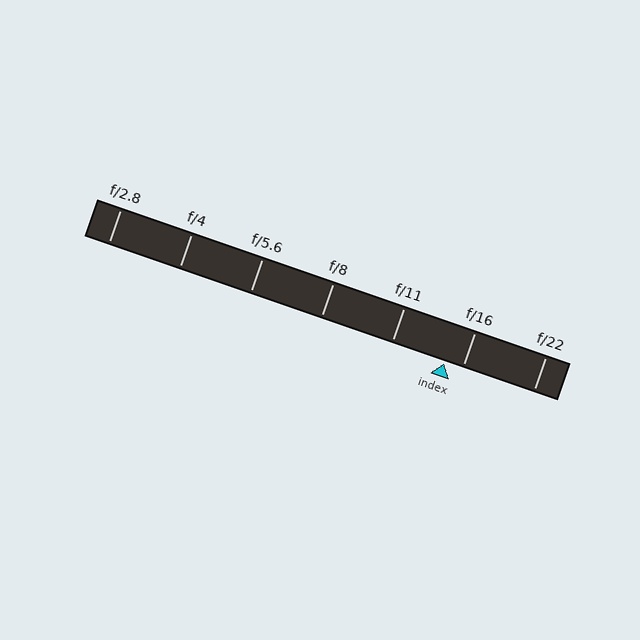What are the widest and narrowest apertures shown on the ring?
The widest aperture shown is f/2.8 and the narrowest is f/22.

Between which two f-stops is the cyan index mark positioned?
The index mark is between f/11 and f/16.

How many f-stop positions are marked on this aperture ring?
There are 7 f-stop positions marked.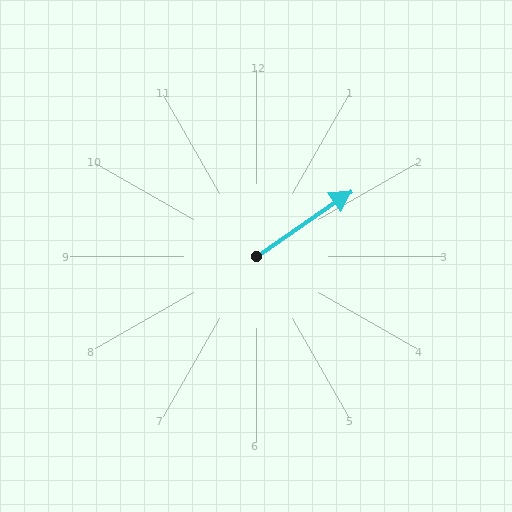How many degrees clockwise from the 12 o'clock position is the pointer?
Approximately 55 degrees.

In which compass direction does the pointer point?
Northeast.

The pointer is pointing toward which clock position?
Roughly 2 o'clock.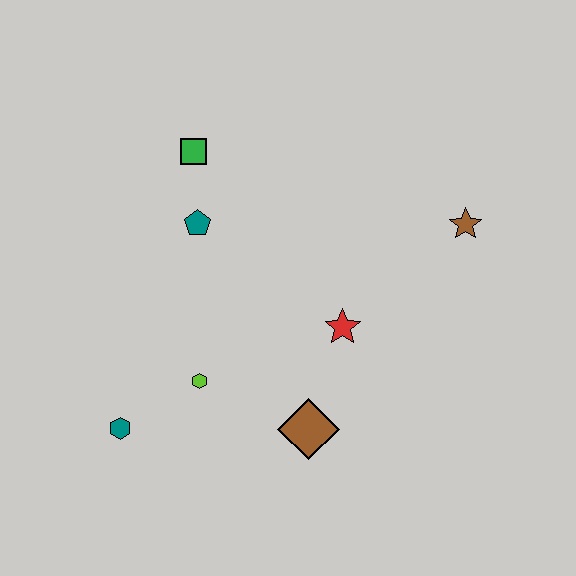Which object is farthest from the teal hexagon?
The brown star is farthest from the teal hexagon.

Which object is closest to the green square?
The teal pentagon is closest to the green square.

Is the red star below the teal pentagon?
Yes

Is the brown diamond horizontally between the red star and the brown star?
No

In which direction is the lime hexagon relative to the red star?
The lime hexagon is to the left of the red star.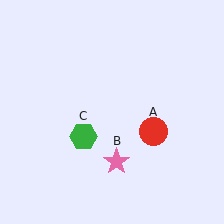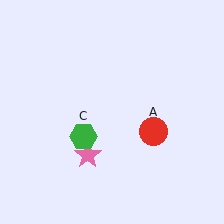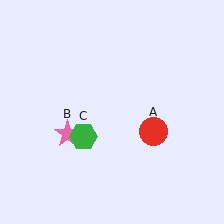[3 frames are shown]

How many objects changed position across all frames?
1 object changed position: pink star (object B).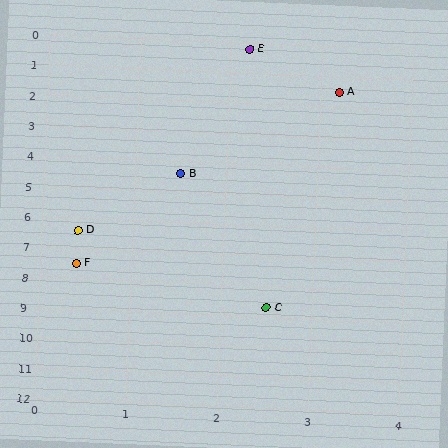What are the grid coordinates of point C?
Point C is at approximately (2.5, 8.7).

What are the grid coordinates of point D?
Point D is at approximately (0.4, 6.4).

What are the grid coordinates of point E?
Point E is at approximately (2.2, 0.2).